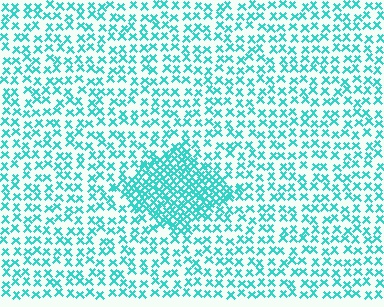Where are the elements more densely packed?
The elements are more densely packed inside the diamond boundary.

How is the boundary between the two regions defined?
The boundary is defined by a change in element density (approximately 2.3x ratio). All elements are the same color, size, and shape.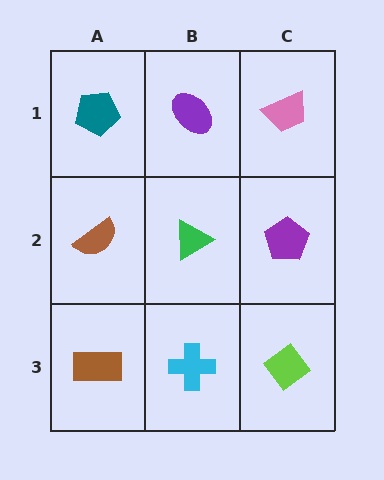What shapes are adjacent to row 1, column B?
A green triangle (row 2, column B), a teal pentagon (row 1, column A), a pink trapezoid (row 1, column C).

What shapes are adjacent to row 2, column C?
A pink trapezoid (row 1, column C), a lime diamond (row 3, column C), a green triangle (row 2, column B).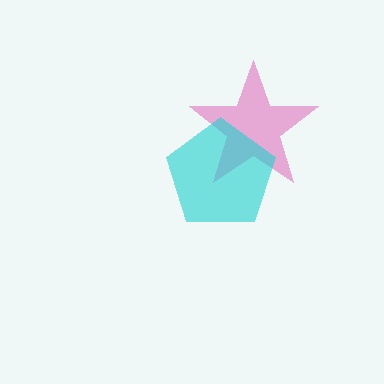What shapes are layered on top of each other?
The layered shapes are: a pink star, a cyan pentagon.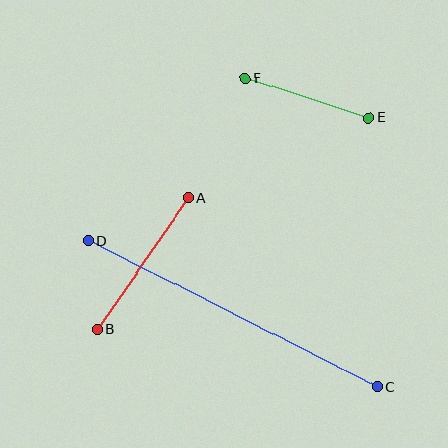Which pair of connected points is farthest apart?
Points C and D are farthest apart.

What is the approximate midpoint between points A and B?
The midpoint is at approximately (143, 264) pixels.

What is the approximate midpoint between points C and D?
The midpoint is at approximately (233, 314) pixels.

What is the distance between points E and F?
The distance is approximately 129 pixels.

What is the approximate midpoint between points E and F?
The midpoint is at approximately (307, 98) pixels.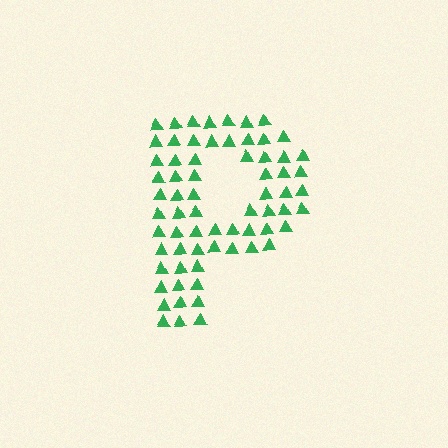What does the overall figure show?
The overall figure shows the letter P.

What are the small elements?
The small elements are triangles.